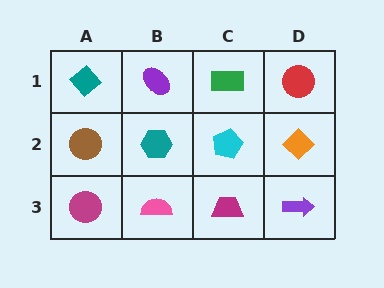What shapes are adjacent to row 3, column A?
A brown circle (row 2, column A), a pink semicircle (row 3, column B).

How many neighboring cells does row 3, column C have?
3.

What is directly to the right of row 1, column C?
A red circle.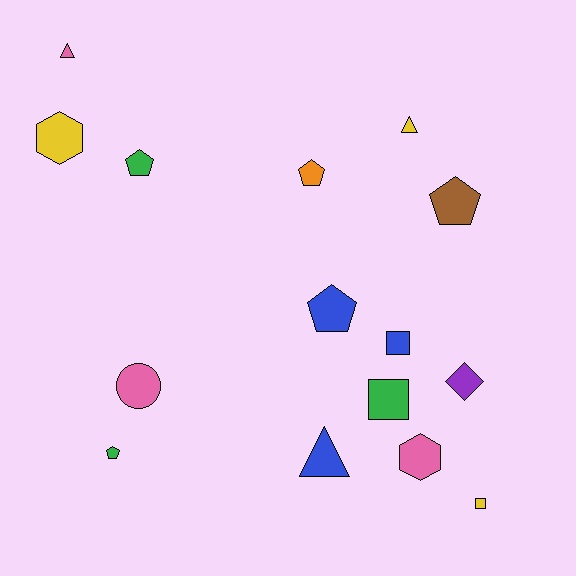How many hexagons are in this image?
There are 2 hexagons.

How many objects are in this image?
There are 15 objects.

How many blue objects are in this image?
There are 3 blue objects.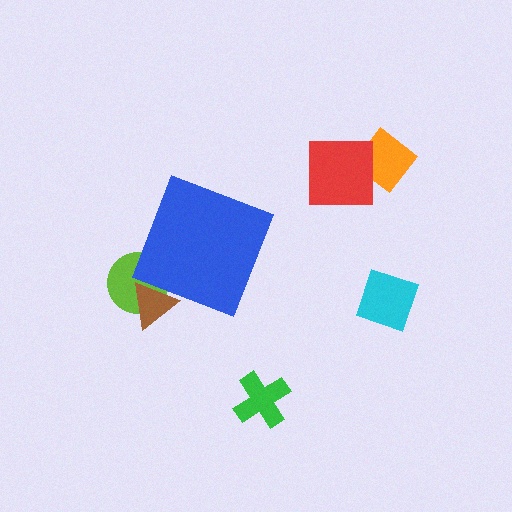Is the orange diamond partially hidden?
No, the orange diamond is fully visible.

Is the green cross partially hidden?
No, the green cross is fully visible.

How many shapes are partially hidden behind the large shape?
2 shapes are partially hidden.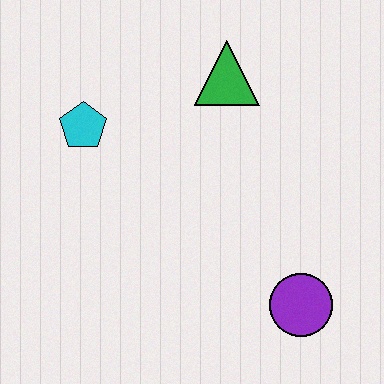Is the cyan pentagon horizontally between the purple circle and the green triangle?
No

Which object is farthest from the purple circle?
The cyan pentagon is farthest from the purple circle.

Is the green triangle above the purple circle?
Yes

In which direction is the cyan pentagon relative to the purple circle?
The cyan pentagon is to the left of the purple circle.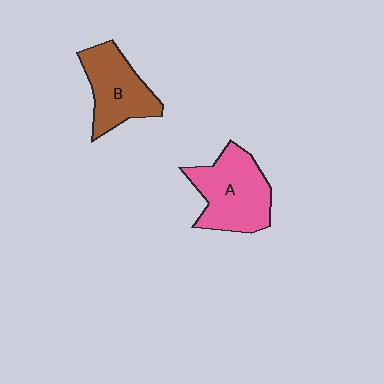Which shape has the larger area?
Shape A (pink).